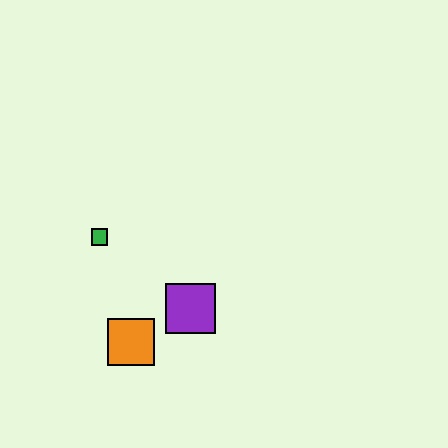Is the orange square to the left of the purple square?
Yes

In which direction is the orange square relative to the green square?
The orange square is below the green square.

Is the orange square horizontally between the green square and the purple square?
Yes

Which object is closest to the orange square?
The purple square is closest to the orange square.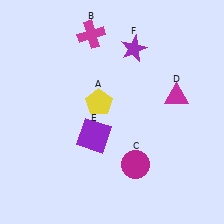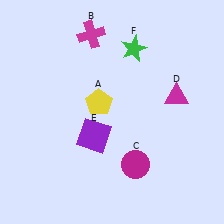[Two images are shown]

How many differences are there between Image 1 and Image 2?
There is 1 difference between the two images.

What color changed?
The star (F) changed from purple in Image 1 to green in Image 2.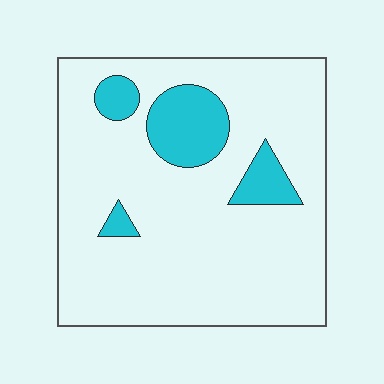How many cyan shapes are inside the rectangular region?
4.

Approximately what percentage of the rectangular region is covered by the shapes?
Approximately 15%.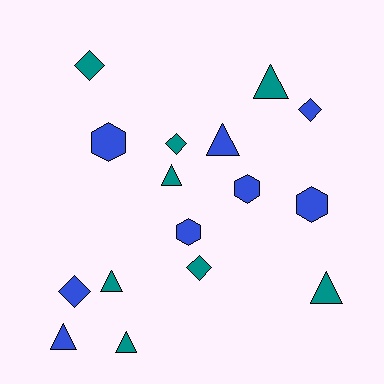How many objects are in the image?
There are 16 objects.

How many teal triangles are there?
There are 5 teal triangles.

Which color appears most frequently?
Teal, with 8 objects.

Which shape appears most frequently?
Triangle, with 7 objects.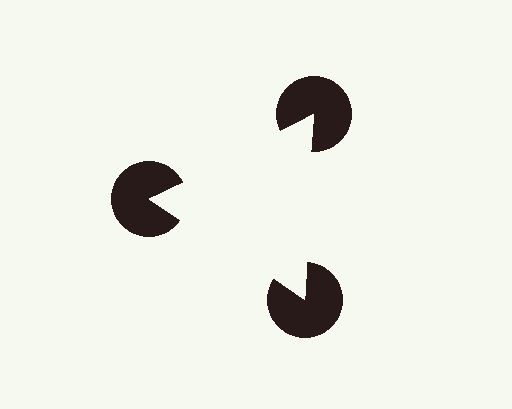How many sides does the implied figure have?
3 sides.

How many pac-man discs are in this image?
There are 3 — one at each vertex of the illusory triangle.